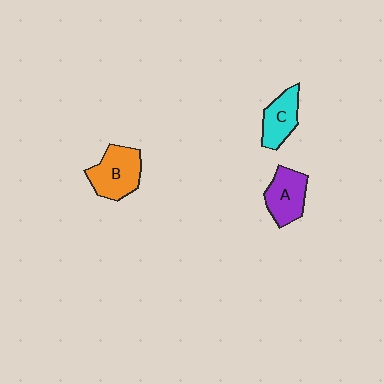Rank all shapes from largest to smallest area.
From largest to smallest: B (orange), A (purple), C (cyan).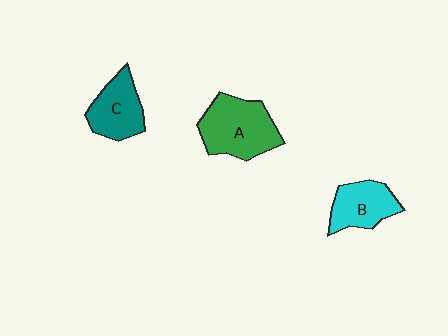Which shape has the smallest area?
Shape B (cyan).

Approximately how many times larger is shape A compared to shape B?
Approximately 1.5 times.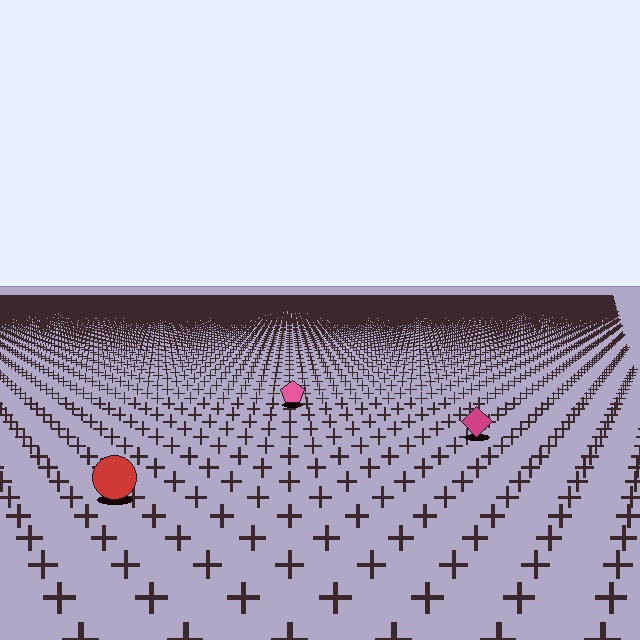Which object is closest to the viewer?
The red circle is closest. The texture marks near it are larger and more spread out.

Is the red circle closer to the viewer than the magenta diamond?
Yes. The red circle is closer — you can tell from the texture gradient: the ground texture is coarser near it.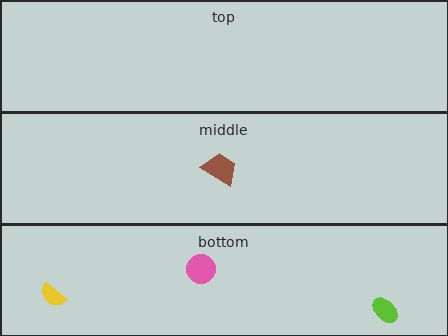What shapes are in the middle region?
The brown trapezoid.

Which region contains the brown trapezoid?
The middle region.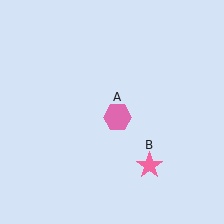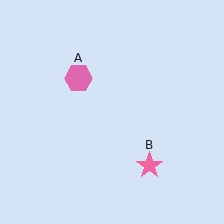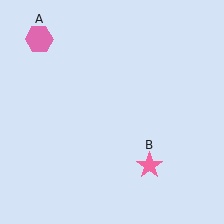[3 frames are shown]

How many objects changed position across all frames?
1 object changed position: pink hexagon (object A).